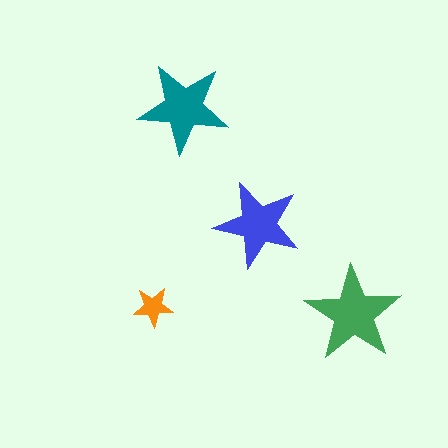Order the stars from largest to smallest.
the green one, the teal one, the blue one, the orange one.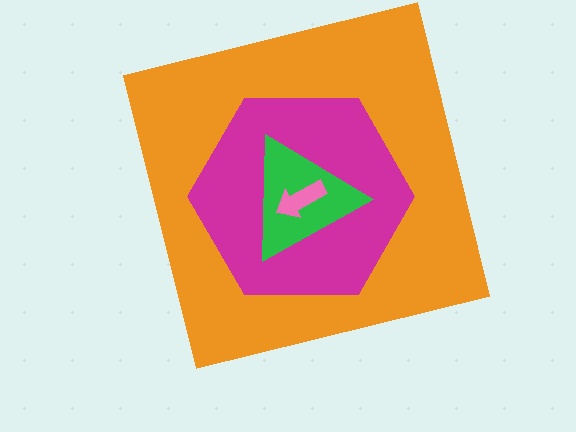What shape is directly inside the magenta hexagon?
The green triangle.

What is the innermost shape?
The pink arrow.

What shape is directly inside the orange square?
The magenta hexagon.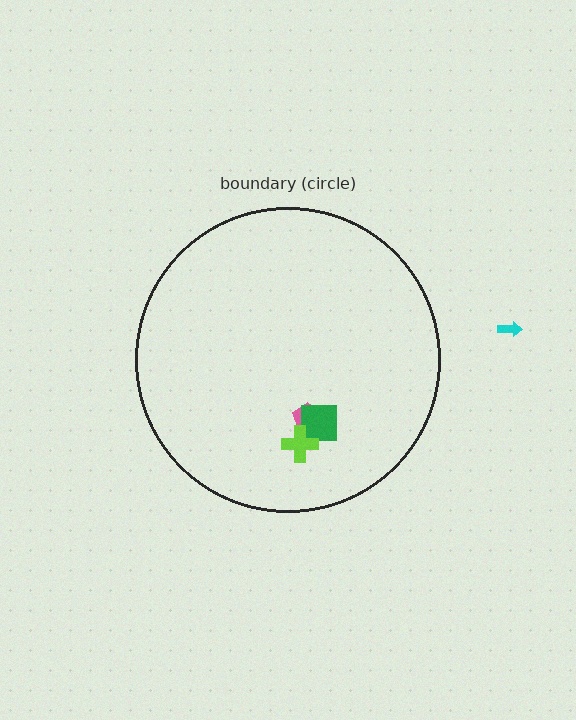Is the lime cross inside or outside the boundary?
Inside.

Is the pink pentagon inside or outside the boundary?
Inside.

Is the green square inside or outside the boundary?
Inside.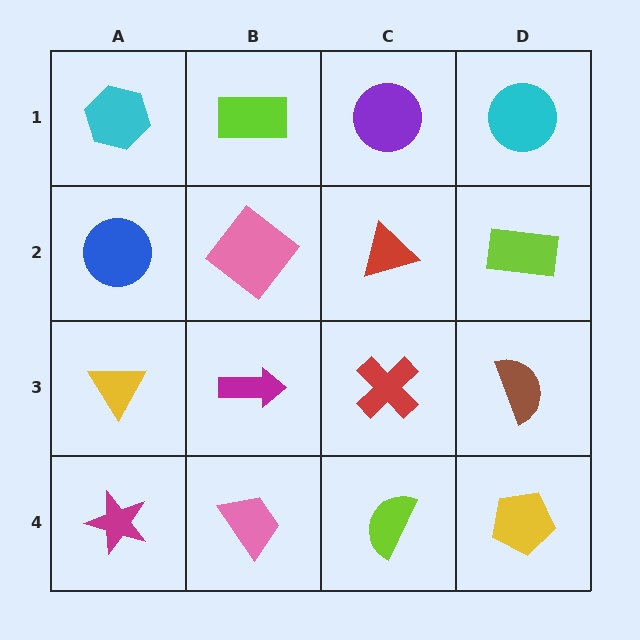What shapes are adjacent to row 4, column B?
A magenta arrow (row 3, column B), a magenta star (row 4, column A), a lime semicircle (row 4, column C).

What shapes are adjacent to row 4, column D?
A brown semicircle (row 3, column D), a lime semicircle (row 4, column C).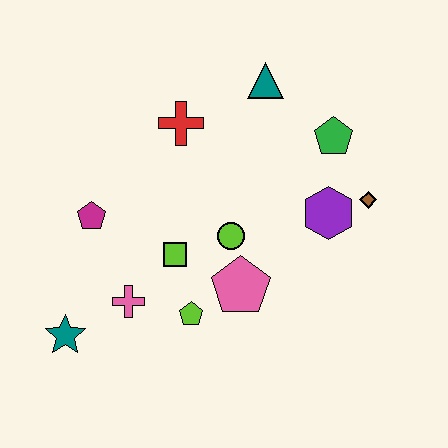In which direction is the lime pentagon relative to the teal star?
The lime pentagon is to the right of the teal star.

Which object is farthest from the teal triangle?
The teal star is farthest from the teal triangle.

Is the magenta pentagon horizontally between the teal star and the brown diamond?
Yes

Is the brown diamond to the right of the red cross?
Yes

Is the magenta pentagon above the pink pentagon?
Yes